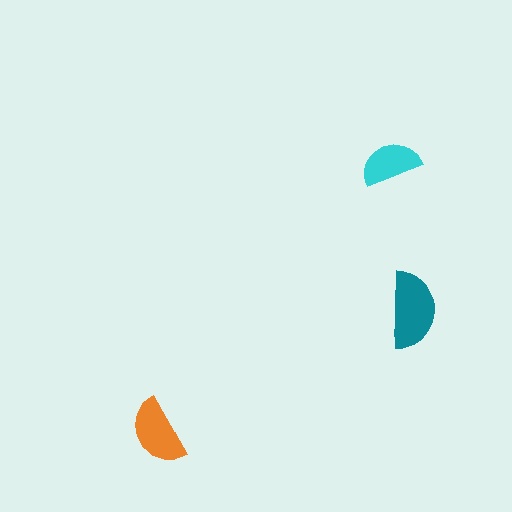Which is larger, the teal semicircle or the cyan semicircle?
The teal one.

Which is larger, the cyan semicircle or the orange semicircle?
The orange one.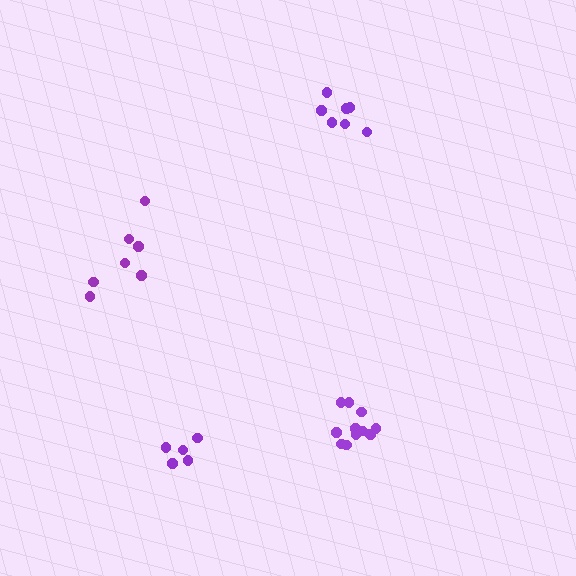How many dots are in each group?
Group 1: 7 dots, Group 2: 7 dots, Group 3: 11 dots, Group 4: 5 dots (30 total).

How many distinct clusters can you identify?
There are 4 distinct clusters.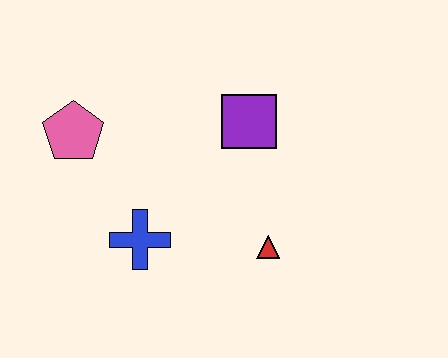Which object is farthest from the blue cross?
The purple square is farthest from the blue cross.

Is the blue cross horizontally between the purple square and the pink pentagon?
Yes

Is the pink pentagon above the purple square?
No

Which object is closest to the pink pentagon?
The blue cross is closest to the pink pentagon.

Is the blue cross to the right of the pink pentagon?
Yes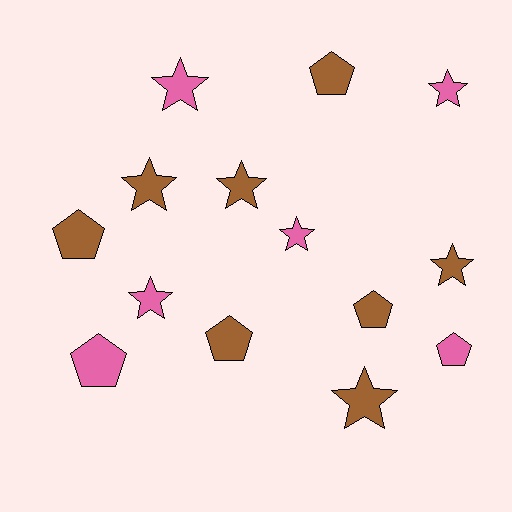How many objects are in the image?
There are 14 objects.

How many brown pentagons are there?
There are 4 brown pentagons.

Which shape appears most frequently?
Star, with 8 objects.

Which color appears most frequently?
Brown, with 8 objects.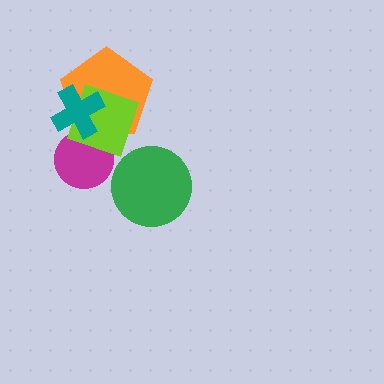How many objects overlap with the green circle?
0 objects overlap with the green circle.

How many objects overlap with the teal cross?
3 objects overlap with the teal cross.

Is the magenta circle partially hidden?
Yes, it is partially covered by another shape.